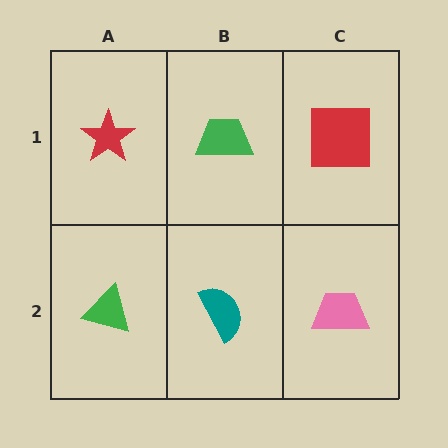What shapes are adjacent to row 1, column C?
A pink trapezoid (row 2, column C), a green trapezoid (row 1, column B).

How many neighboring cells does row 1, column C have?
2.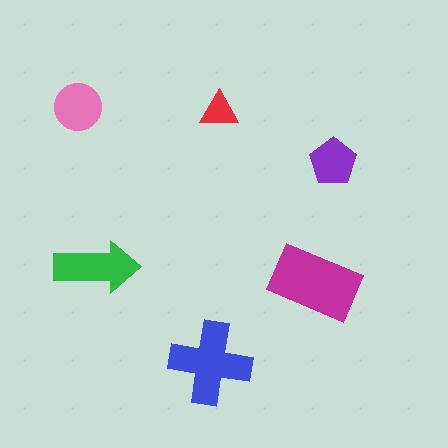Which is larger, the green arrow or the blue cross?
The blue cross.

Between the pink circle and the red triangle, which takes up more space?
The pink circle.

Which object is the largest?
The magenta rectangle.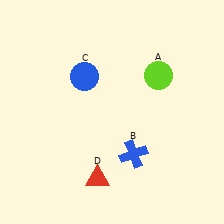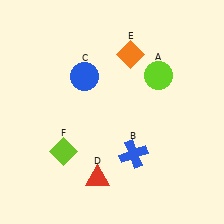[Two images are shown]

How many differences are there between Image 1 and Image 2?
There are 2 differences between the two images.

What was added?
An orange diamond (E), a lime diamond (F) were added in Image 2.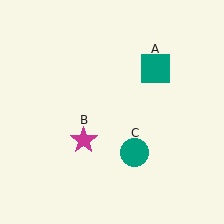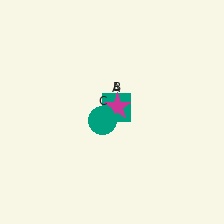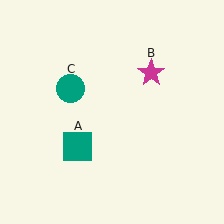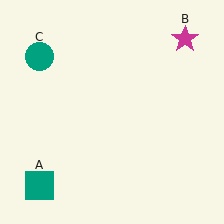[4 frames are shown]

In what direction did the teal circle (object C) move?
The teal circle (object C) moved up and to the left.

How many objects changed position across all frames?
3 objects changed position: teal square (object A), magenta star (object B), teal circle (object C).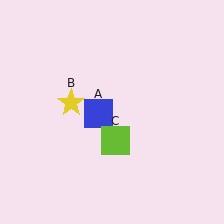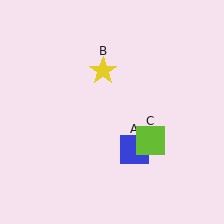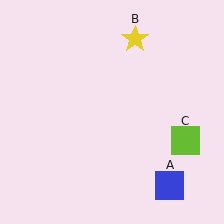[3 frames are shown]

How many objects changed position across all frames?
3 objects changed position: blue square (object A), yellow star (object B), lime square (object C).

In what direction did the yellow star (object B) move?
The yellow star (object B) moved up and to the right.